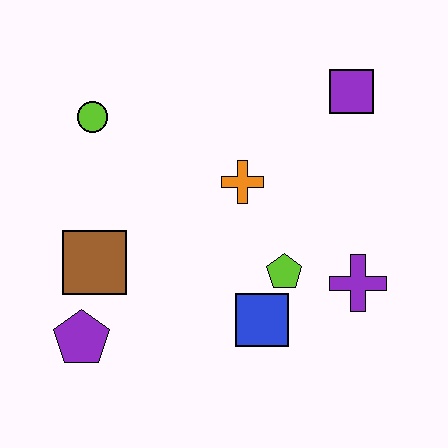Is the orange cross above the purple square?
No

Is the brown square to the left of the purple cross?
Yes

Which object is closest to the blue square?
The lime pentagon is closest to the blue square.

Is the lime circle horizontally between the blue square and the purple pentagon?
Yes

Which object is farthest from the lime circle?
The purple cross is farthest from the lime circle.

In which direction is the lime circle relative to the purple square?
The lime circle is to the left of the purple square.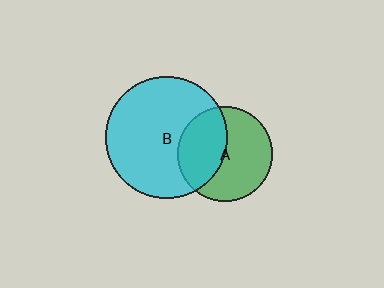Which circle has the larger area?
Circle B (cyan).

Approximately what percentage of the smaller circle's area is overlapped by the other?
Approximately 40%.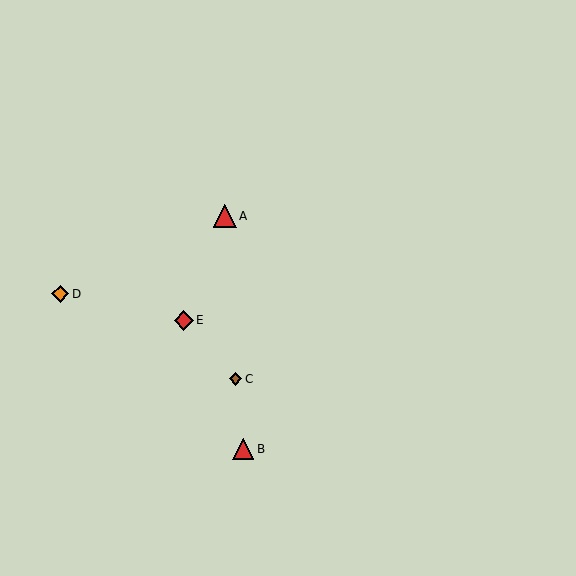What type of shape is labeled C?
Shape C is a brown diamond.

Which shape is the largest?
The red triangle (labeled A) is the largest.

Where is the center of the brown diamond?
The center of the brown diamond is at (235, 379).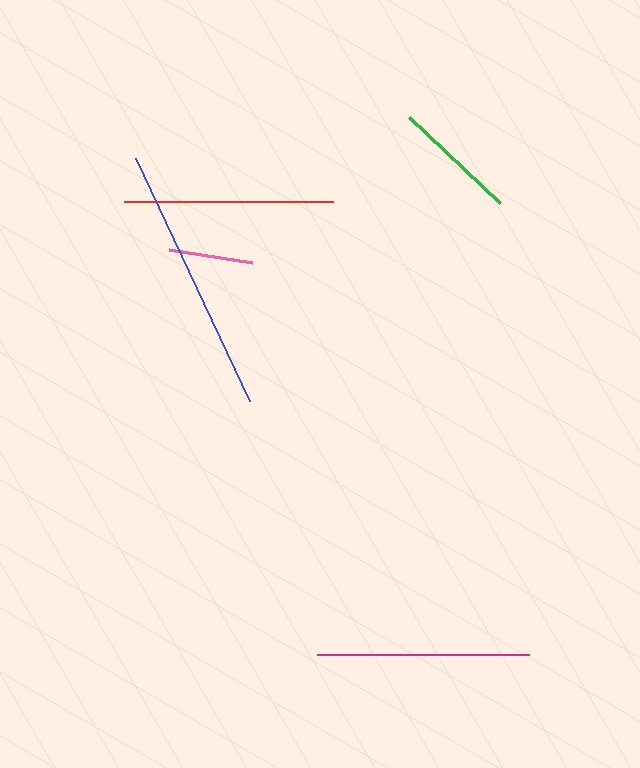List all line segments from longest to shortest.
From longest to shortest: blue, magenta, red, green, pink.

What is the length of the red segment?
The red segment is approximately 209 pixels long.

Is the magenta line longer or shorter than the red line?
The magenta line is longer than the red line.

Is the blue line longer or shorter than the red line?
The blue line is longer than the red line.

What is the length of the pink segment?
The pink segment is approximately 84 pixels long.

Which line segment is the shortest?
The pink line is the shortest at approximately 84 pixels.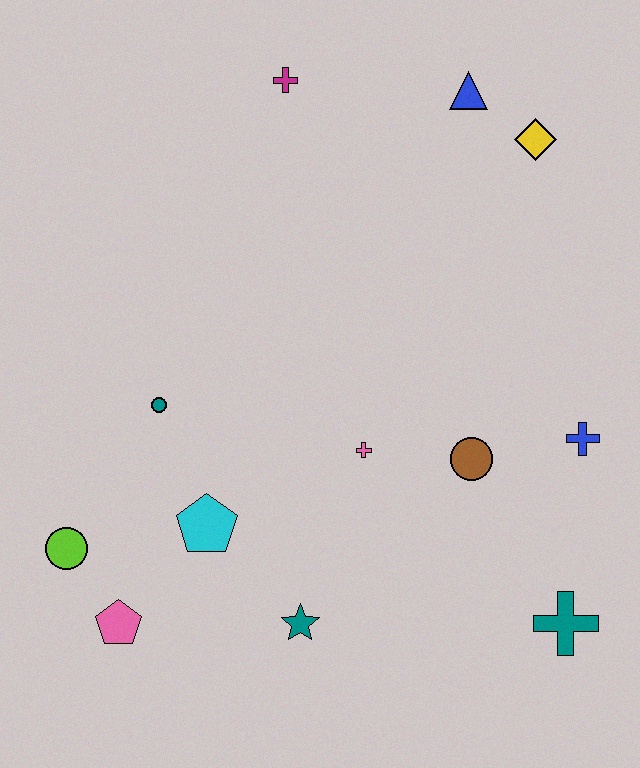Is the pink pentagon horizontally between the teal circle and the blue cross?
No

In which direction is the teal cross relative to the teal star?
The teal cross is to the right of the teal star.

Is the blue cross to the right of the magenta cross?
Yes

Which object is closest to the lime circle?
The pink pentagon is closest to the lime circle.